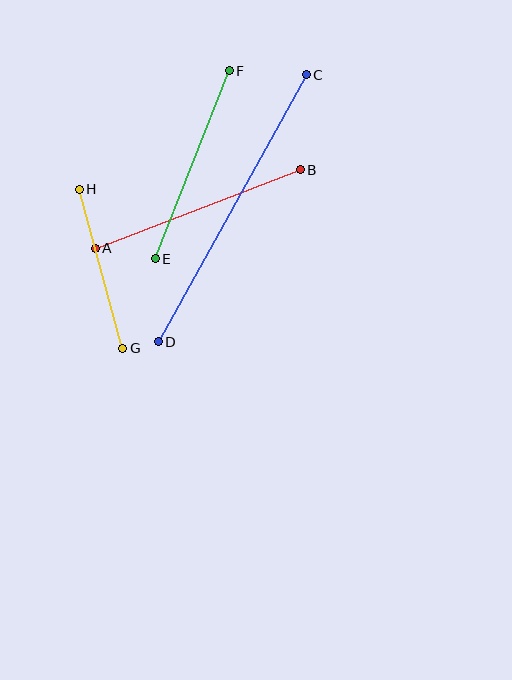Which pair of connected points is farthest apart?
Points C and D are farthest apart.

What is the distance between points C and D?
The distance is approximately 305 pixels.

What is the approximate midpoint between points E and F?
The midpoint is at approximately (192, 165) pixels.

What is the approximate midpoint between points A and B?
The midpoint is at approximately (198, 209) pixels.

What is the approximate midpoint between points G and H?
The midpoint is at approximately (101, 269) pixels.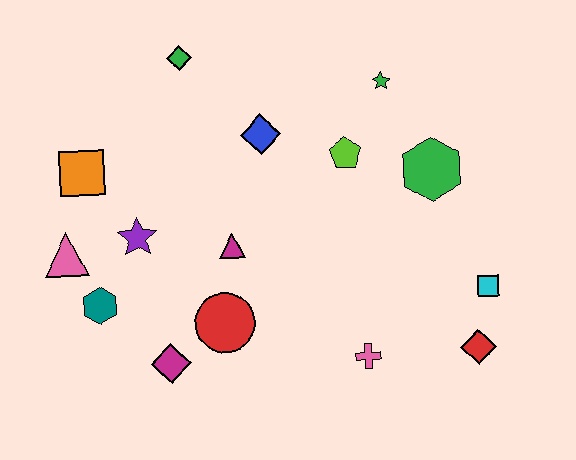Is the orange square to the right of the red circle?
No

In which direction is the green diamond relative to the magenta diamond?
The green diamond is above the magenta diamond.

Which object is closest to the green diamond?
The blue diamond is closest to the green diamond.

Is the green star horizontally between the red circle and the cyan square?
Yes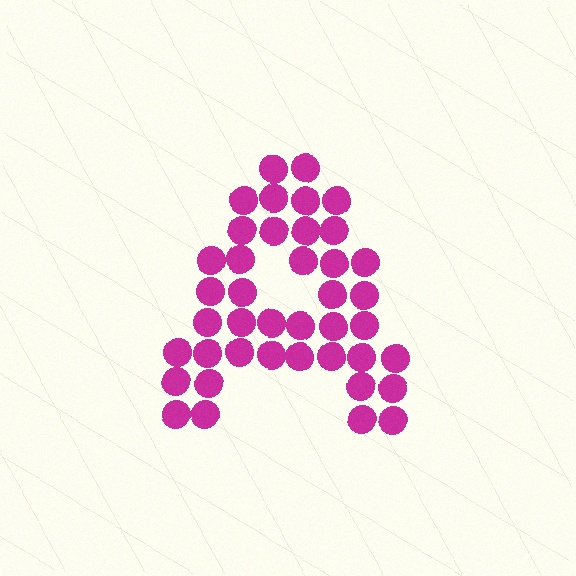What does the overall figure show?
The overall figure shows the letter A.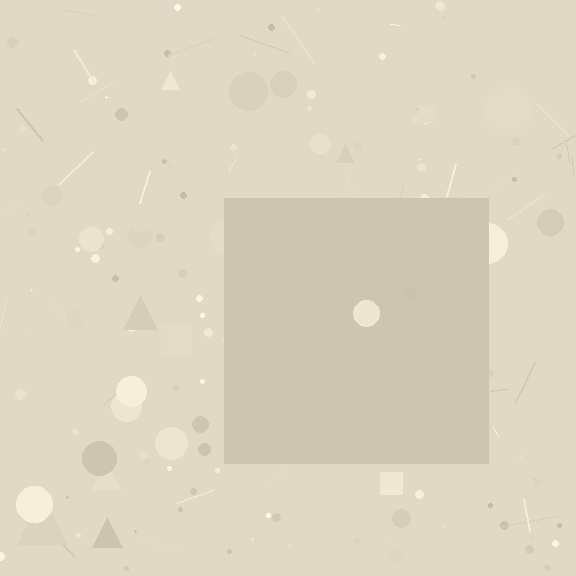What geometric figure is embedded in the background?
A square is embedded in the background.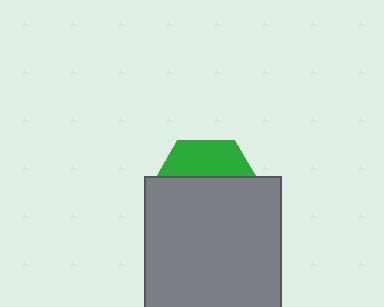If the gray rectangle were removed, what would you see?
You would see the complete green hexagon.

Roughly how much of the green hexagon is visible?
A small part of it is visible (roughly 32%).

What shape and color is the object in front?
The object in front is a gray rectangle.